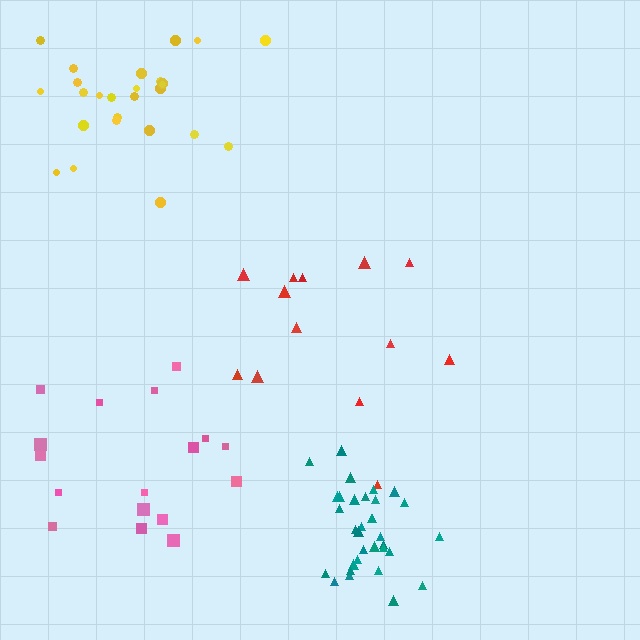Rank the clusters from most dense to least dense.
teal, yellow, pink, red.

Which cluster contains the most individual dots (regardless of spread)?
Teal (33).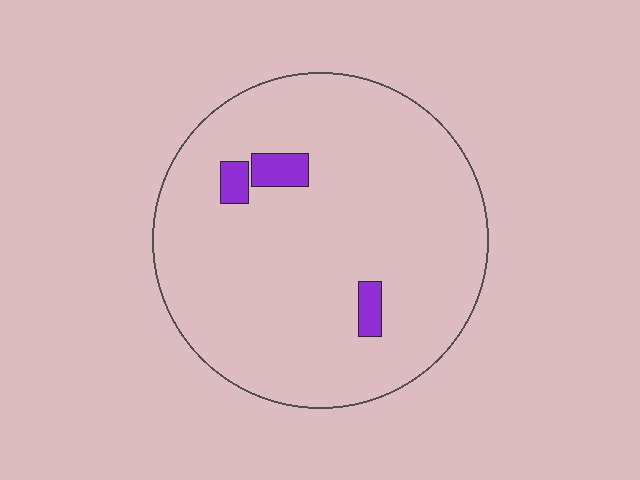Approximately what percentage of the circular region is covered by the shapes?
Approximately 5%.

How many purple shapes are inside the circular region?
3.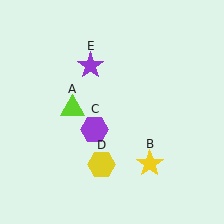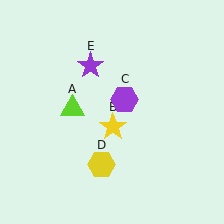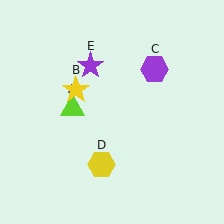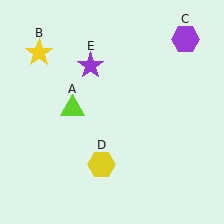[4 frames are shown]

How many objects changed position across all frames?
2 objects changed position: yellow star (object B), purple hexagon (object C).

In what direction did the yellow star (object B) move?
The yellow star (object B) moved up and to the left.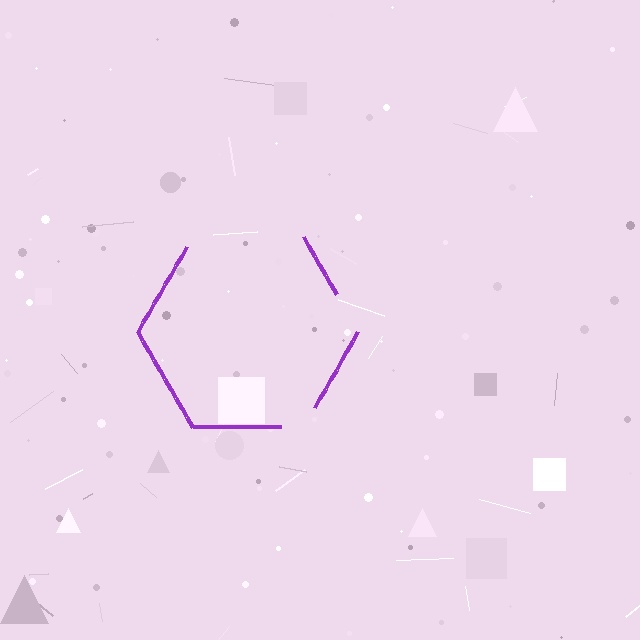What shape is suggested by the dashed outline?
The dashed outline suggests a hexagon.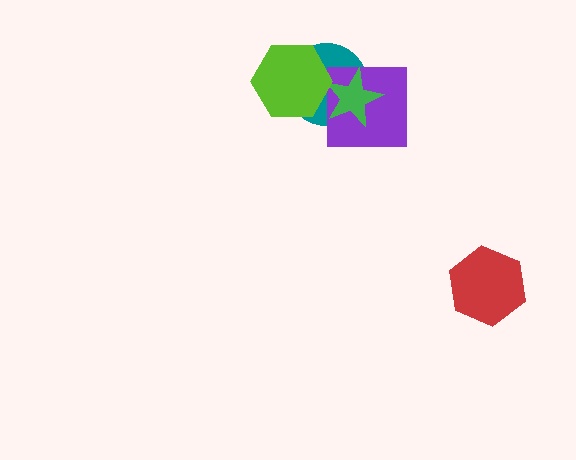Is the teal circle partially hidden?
Yes, it is partially covered by another shape.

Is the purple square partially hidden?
Yes, it is partially covered by another shape.